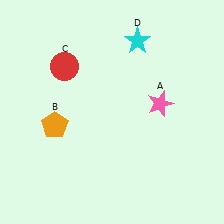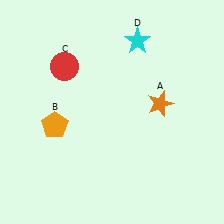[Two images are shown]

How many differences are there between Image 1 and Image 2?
There is 1 difference between the two images.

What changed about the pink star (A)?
In Image 1, A is pink. In Image 2, it changed to orange.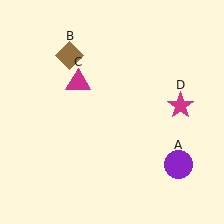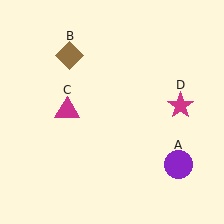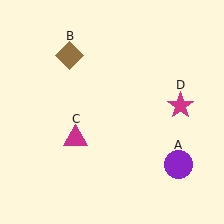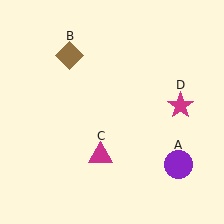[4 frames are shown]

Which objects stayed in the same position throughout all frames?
Purple circle (object A) and brown diamond (object B) and magenta star (object D) remained stationary.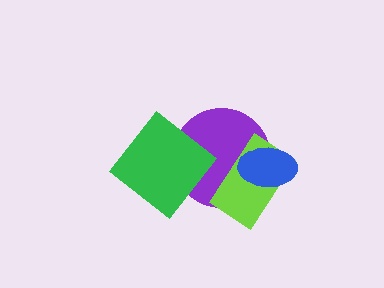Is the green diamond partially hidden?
No, no other shape covers it.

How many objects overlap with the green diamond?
1 object overlaps with the green diamond.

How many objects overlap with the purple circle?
3 objects overlap with the purple circle.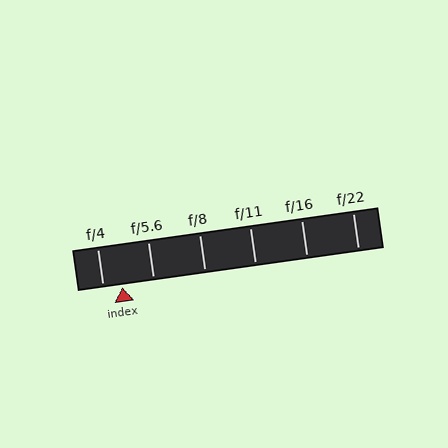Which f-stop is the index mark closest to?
The index mark is closest to f/4.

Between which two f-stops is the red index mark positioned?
The index mark is between f/4 and f/5.6.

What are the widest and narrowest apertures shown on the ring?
The widest aperture shown is f/4 and the narrowest is f/22.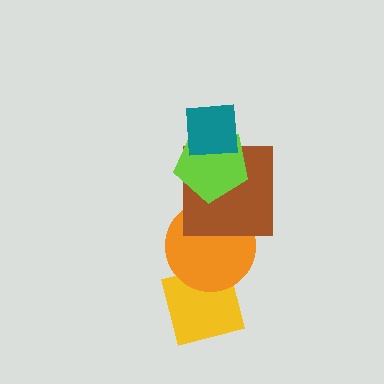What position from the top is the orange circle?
The orange circle is 4th from the top.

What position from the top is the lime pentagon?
The lime pentagon is 2nd from the top.